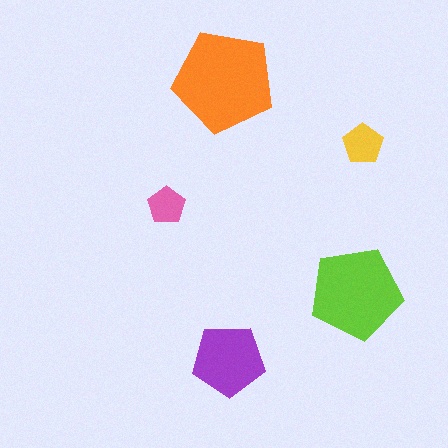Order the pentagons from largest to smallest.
the orange one, the lime one, the purple one, the yellow one, the pink one.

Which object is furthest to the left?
The pink pentagon is leftmost.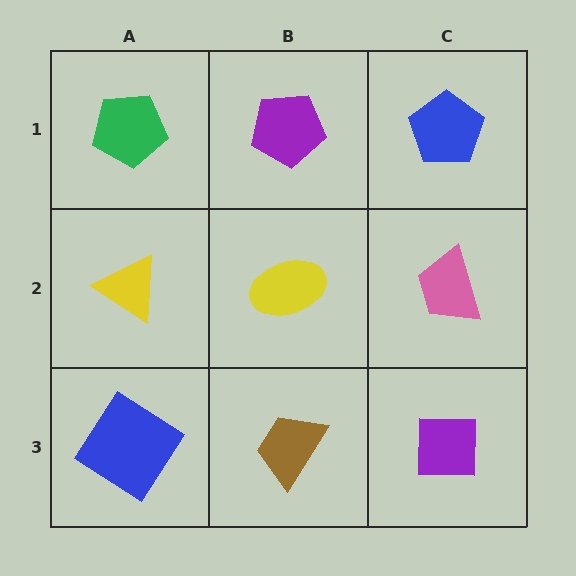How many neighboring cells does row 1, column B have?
3.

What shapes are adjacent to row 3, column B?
A yellow ellipse (row 2, column B), a blue diamond (row 3, column A), a purple square (row 3, column C).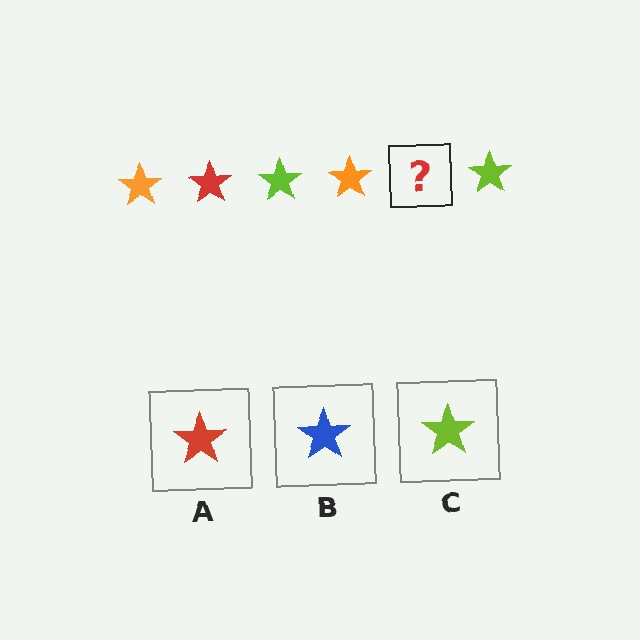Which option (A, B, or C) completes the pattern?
A.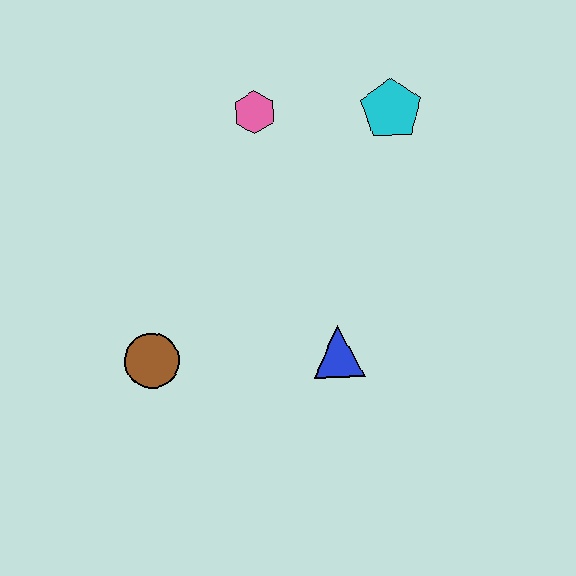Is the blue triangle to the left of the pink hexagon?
No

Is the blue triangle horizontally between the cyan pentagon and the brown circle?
Yes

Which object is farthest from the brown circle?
The cyan pentagon is farthest from the brown circle.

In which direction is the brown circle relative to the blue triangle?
The brown circle is to the left of the blue triangle.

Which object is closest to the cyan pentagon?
The pink hexagon is closest to the cyan pentagon.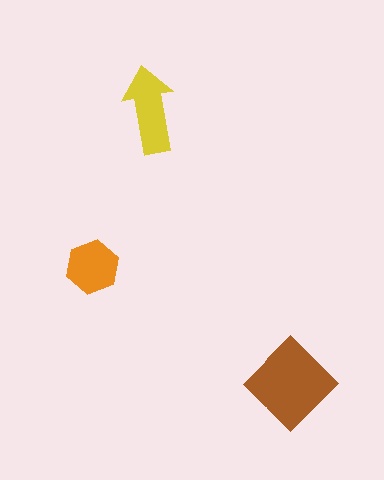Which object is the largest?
The brown diamond.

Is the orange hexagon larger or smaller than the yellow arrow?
Smaller.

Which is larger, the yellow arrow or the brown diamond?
The brown diamond.